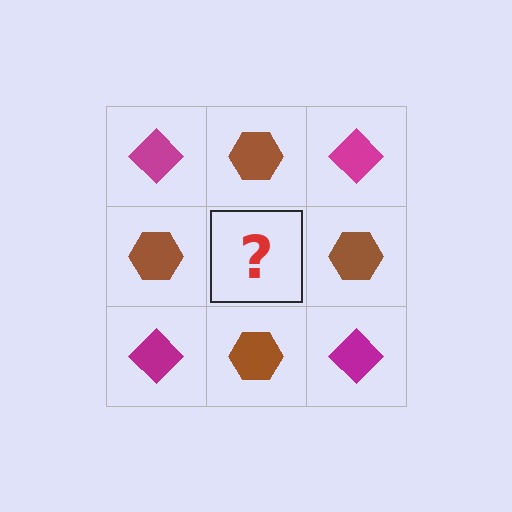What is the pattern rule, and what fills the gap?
The rule is that it alternates magenta diamond and brown hexagon in a checkerboard pattern. The gap should be filled with a magenta diamond.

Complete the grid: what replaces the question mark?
The question mark should be replaced with a magenta diamond.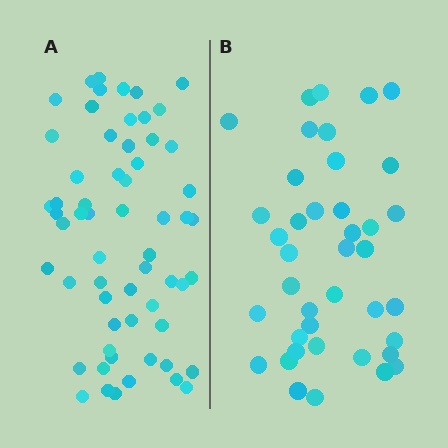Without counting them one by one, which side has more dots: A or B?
Region A (the left region) has more dots.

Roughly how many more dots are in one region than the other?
Region A has approximately 20 more dots than region B.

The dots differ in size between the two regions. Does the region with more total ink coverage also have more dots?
No. Region B has more total ink coverage because its dots are larger, but region A actually contains more individual dots. Total area can be misleading — the number of items is what matters here.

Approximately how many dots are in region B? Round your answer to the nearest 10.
About 40 dots.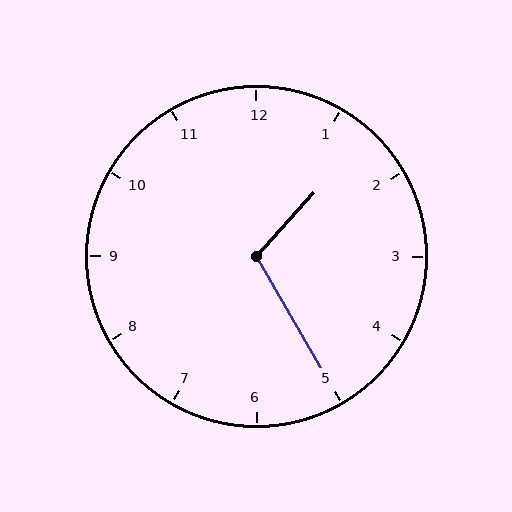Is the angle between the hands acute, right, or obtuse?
It is obtuse.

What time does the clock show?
1:25.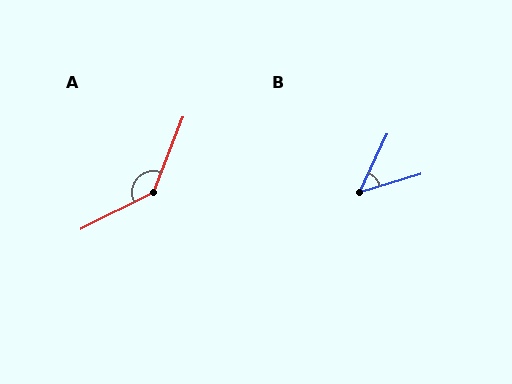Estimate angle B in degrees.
Approximately 48 degrees.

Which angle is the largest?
A, at approximately 138 degrees.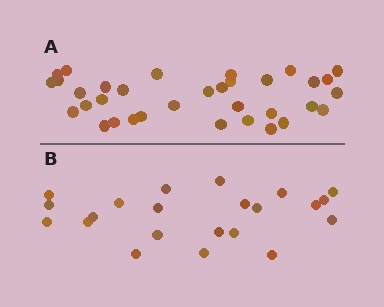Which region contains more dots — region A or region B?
Region A (the top region) has more dots.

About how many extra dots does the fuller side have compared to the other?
Region A has roughly 12 or so more dots than region B.